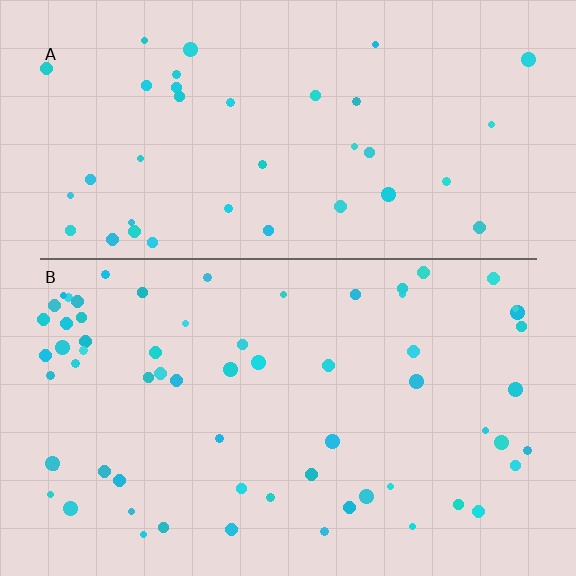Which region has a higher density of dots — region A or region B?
B (the bottom).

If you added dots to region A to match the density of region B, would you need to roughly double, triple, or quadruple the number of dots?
Approximately double.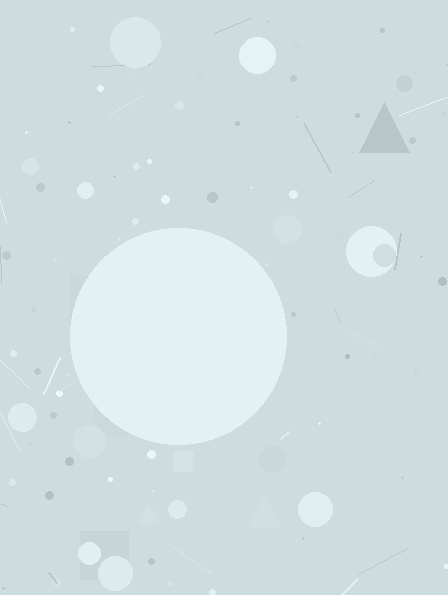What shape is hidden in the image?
A circle is hidden in the image.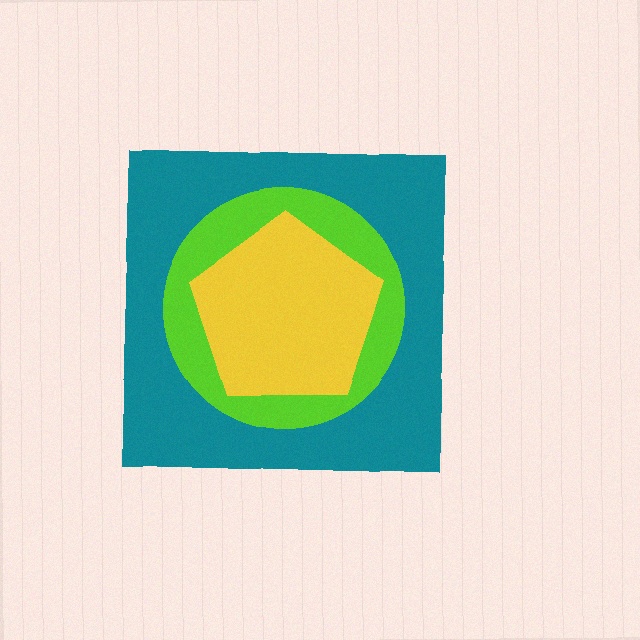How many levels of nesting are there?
3.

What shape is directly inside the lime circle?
The yellow pentagon.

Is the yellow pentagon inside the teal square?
Yes.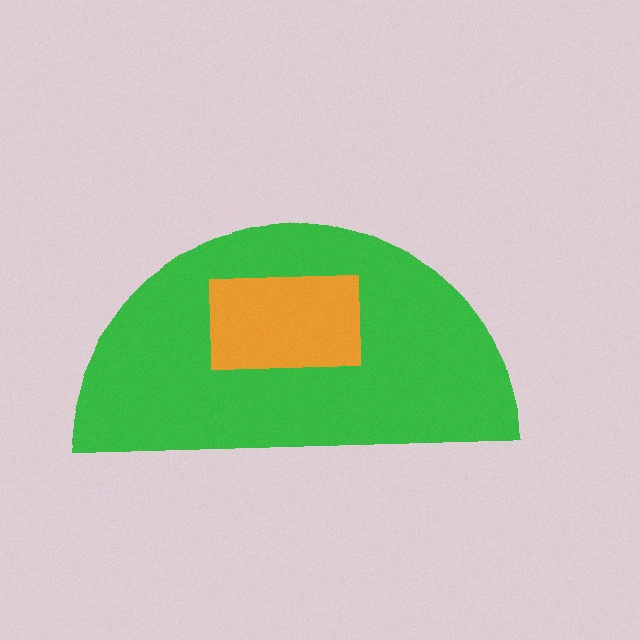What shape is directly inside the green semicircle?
The orange rectangle.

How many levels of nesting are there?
2.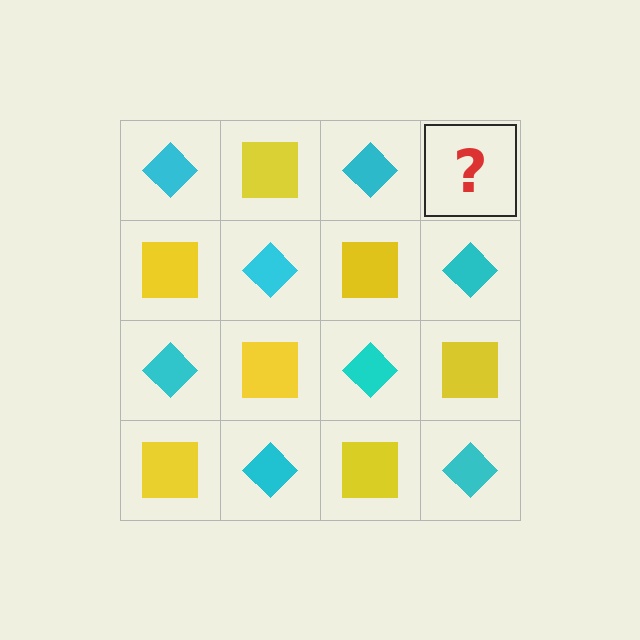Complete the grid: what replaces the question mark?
The question mark should be replaced with a yellow square.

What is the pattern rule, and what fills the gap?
The rule is that it alternates cyan diamond and yellow square in a checkerboard pattern. The gap should be filled with a yellow square.